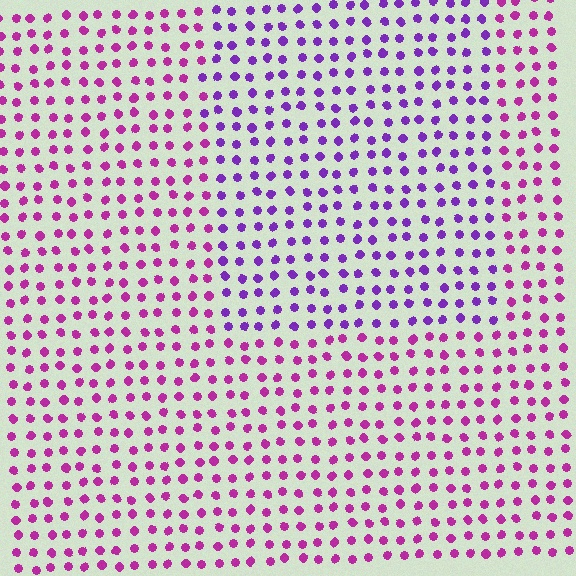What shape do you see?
I see a rectangle.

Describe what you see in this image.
The image is filled with small magenta elements in a uniform arrangement. A rectangle-shaped region is visible where the elements are tinted to a slightly different hue, forming a subtle color boundary.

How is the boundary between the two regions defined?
The boundary is defined purely by a slight shift in hue (about 36 degrees). Spacing, size, and orientation are identical on both sides.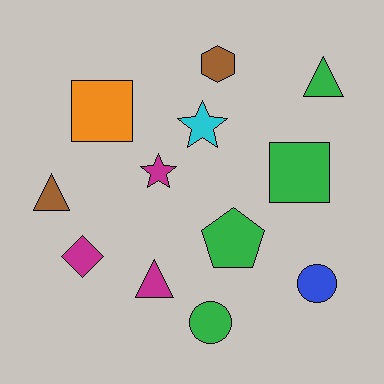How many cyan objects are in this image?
There is 1 cyan object.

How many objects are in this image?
There are 12 objects.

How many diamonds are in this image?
There is 1 diamond.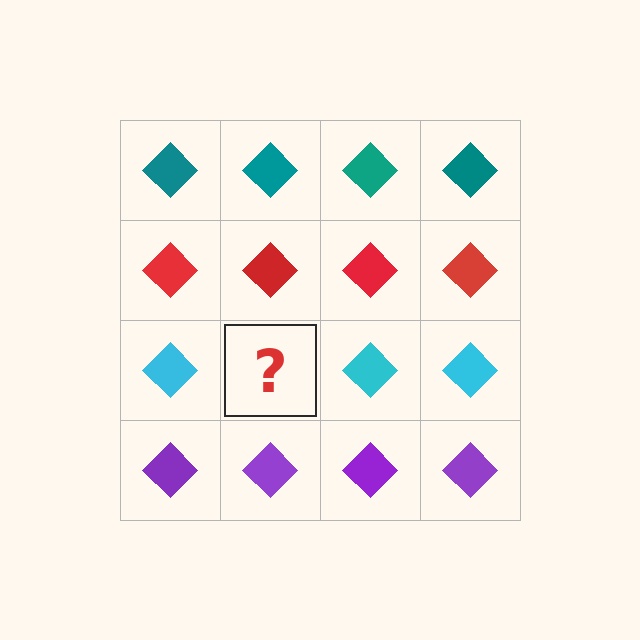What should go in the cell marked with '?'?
The missing cell should contain a cyan diamond.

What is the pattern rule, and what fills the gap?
The rule is that each row has a consistent color. The gap should be filled with a cyan diamond.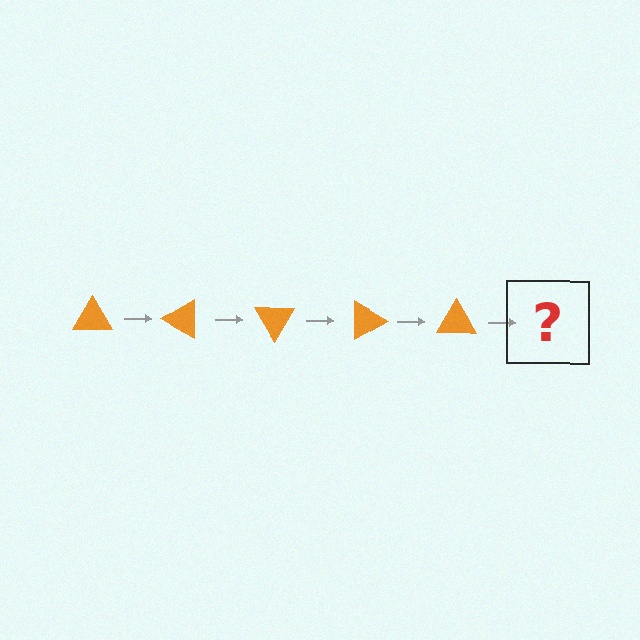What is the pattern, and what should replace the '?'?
The pattern is that the triangle rotates 30 degrees each step. The '?' should be an orange triangle rotated 150 degrees.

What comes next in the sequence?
The next element should be an orange triangle rotated 150 degrees.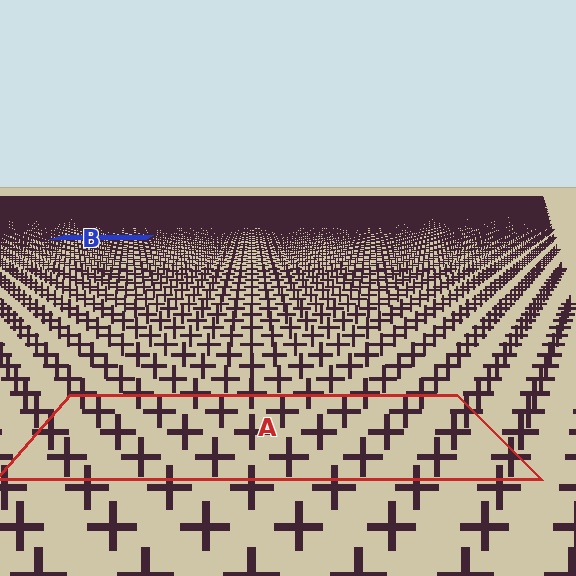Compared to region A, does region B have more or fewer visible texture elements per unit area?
Region B has more texture elements per unit area — they are packed more densely because it is farther away.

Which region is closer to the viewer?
Region A is closer. The texture elements there are larger and more spread out.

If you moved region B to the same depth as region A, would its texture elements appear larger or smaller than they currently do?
They would appear larger. At a closer depth, the same texture elements are projected at a bigger on-screen size.